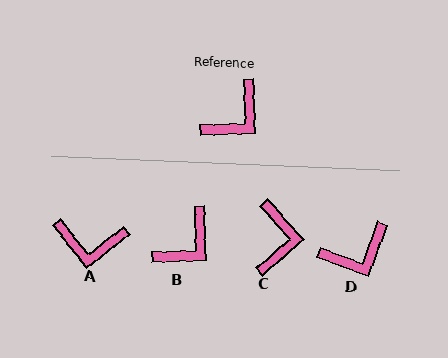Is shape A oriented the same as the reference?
No, it is off by about 54 degrees.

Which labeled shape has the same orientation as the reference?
B.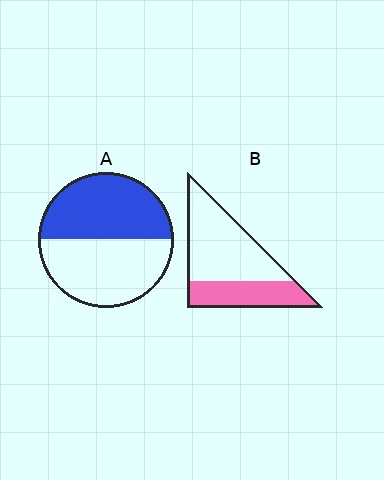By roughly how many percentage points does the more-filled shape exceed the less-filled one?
By roughly 15 percentage points (A over B).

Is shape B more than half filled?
No.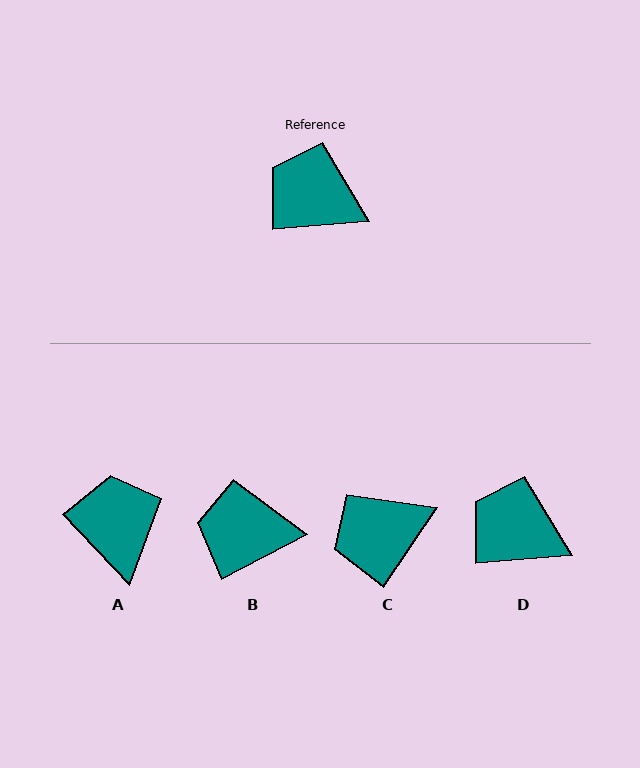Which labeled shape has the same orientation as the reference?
D.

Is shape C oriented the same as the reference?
No, it is off by about 51 degrees.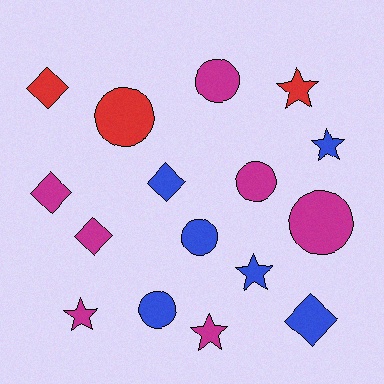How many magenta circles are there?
There are 3 magenta circles.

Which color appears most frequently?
Magenta, with 7 objects.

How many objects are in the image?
There are 16 objects.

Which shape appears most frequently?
Circle, with 6 objects.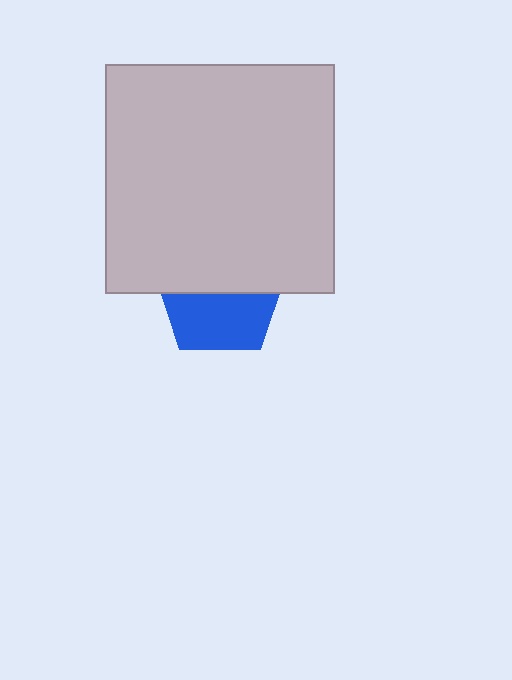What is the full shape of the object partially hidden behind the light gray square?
The partially hidden object is a blue pentagon.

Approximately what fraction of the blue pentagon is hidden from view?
Roughly 51% of the blue pentagon is hidden behind the light gray square.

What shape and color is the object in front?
The object in front is a light gray square.